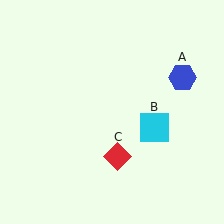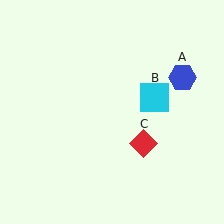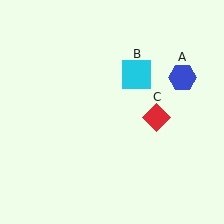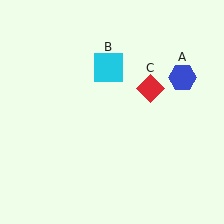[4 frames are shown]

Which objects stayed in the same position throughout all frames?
Blue hexagon (object A) remained stationary.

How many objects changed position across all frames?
2 objects changed position: cyan square (object B), red diamond (object C).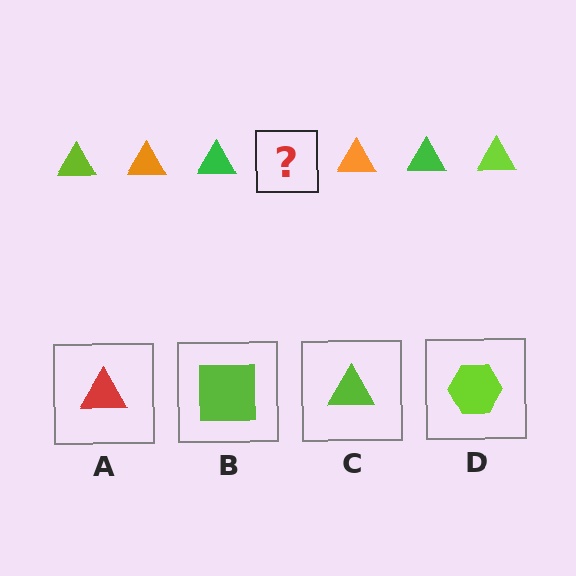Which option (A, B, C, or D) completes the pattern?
C.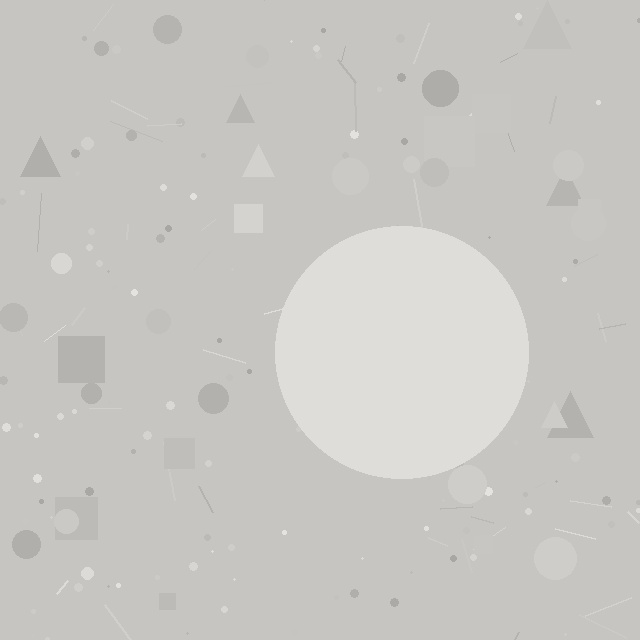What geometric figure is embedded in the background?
A circle is embedded in the background.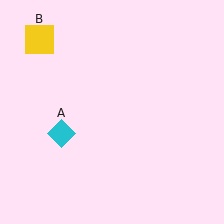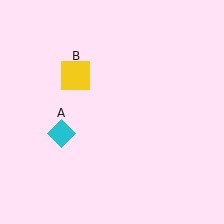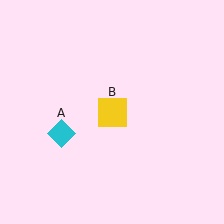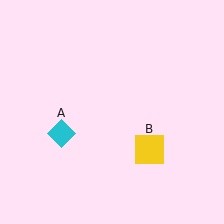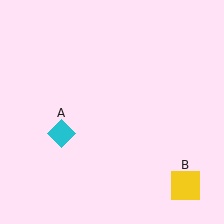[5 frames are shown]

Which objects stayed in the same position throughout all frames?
Cyan diamond (object A) remained stationary.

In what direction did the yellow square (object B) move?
The yellow square (object B) moved down and to the right.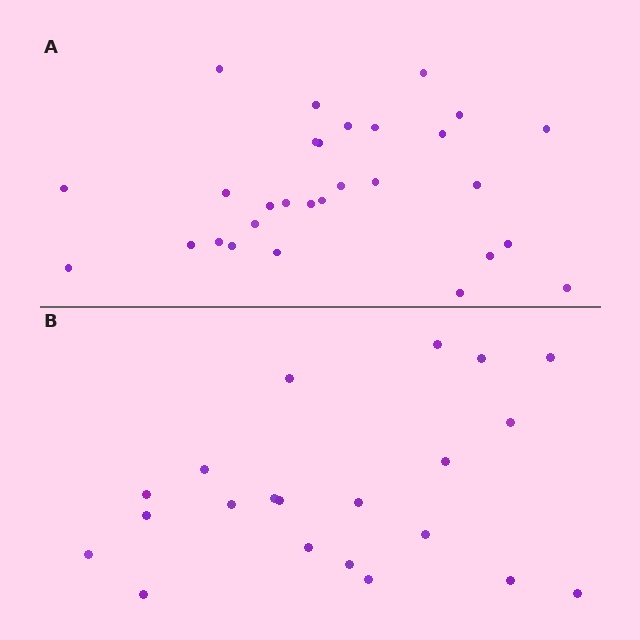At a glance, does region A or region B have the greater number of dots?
Region A (the top region) has more dots.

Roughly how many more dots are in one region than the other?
Region A has roughly 8 or so more dots than region B.